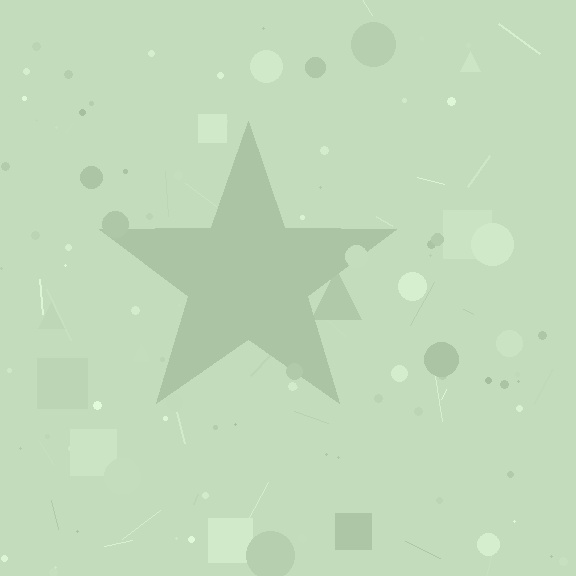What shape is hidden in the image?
A star is hidden in the image.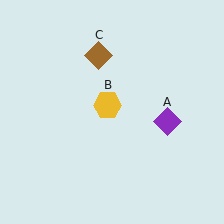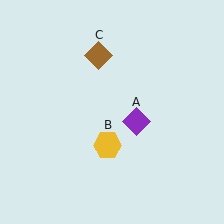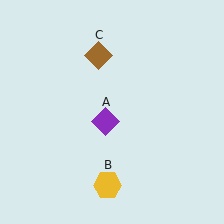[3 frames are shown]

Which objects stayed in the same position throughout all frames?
Brown diamond (object C) remained stationary.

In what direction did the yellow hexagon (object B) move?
The yellow hexagon (object B) moved down.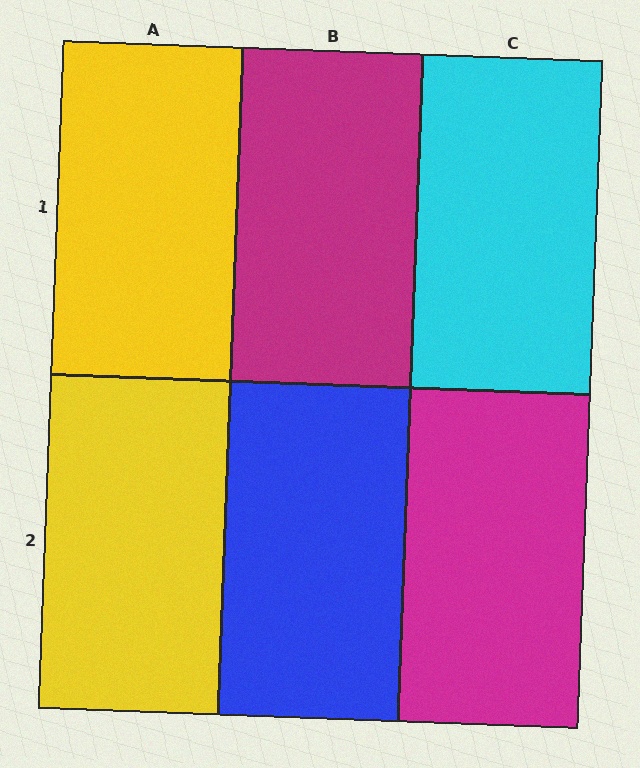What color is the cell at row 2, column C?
Magenta.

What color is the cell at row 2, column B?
Blue.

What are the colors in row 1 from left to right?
Yellow, magenta, cyan.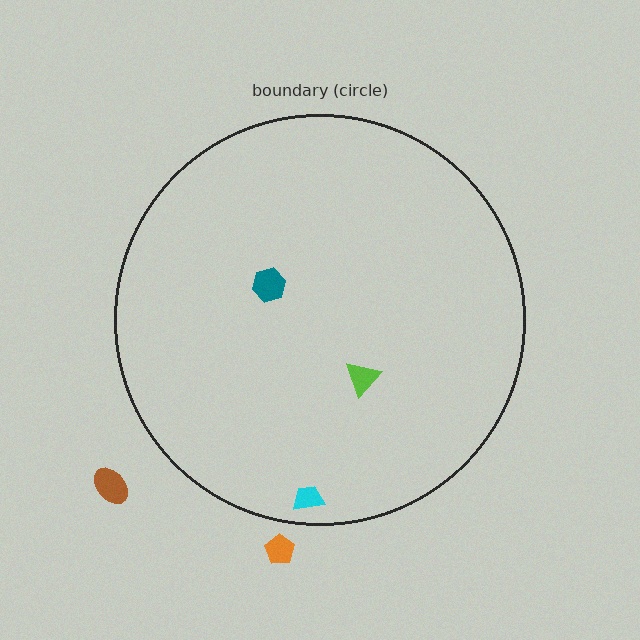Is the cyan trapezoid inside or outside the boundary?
Inside.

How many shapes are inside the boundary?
3 inside, 2 outside.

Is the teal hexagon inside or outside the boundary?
Inside.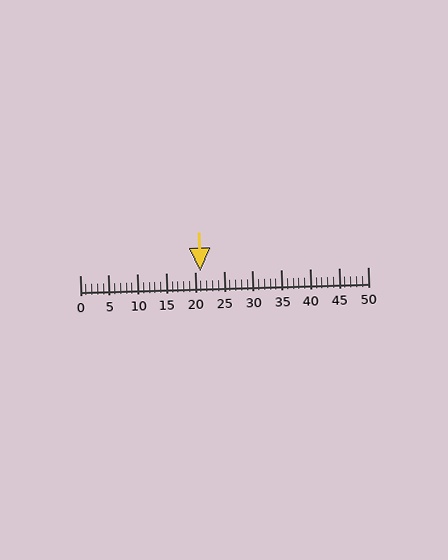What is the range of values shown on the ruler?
The ruler shows values from 0 to 50.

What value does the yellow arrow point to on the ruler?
The yellow arrow points to approximately 21.